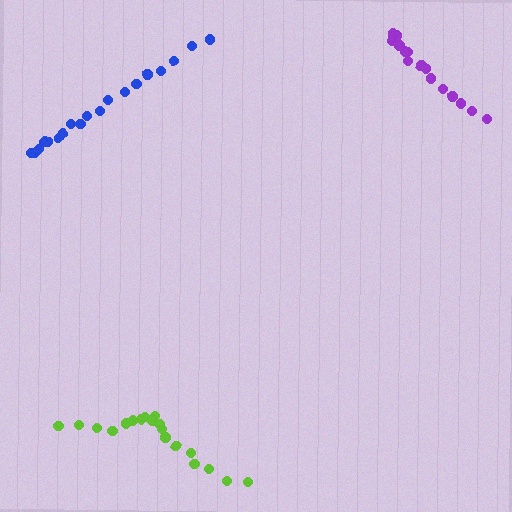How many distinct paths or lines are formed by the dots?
There are 3 distinct paths.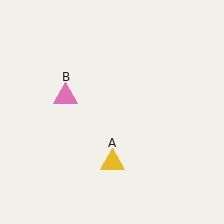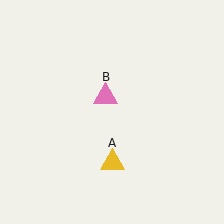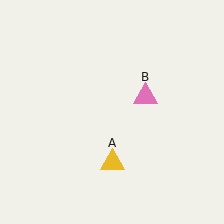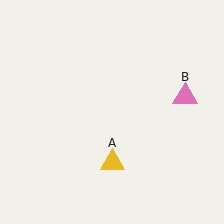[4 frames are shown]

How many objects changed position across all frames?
1 object changed position: pink triangle (object B).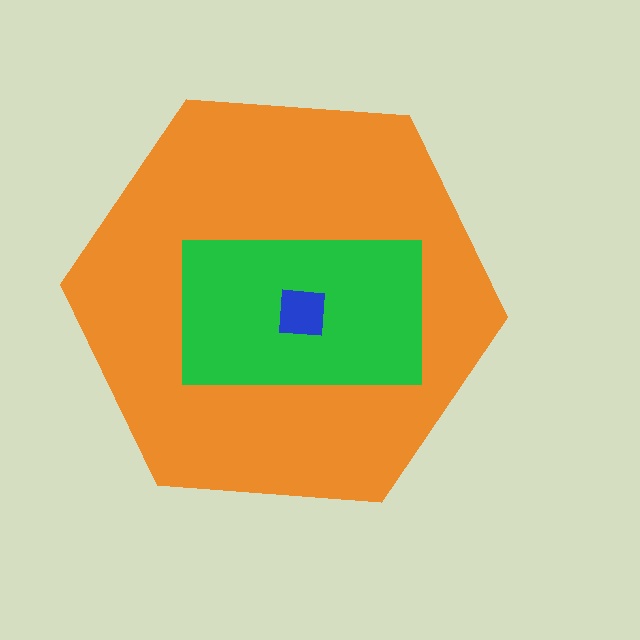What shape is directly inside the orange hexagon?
The green rectangle.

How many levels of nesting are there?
3.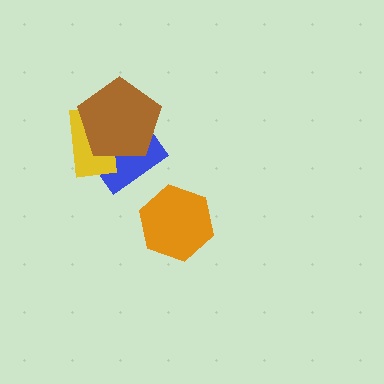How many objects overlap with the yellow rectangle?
2 objects overlap with the yellow rectangle.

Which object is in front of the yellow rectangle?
The brown pentagon is in front of the yellow rectangle.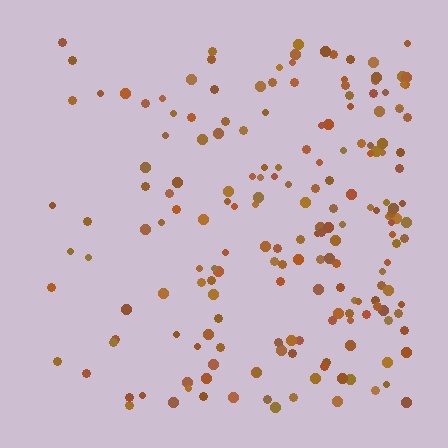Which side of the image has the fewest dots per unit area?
The left.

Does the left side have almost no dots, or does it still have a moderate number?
Still a moderate number, just noticeably fewer than the right.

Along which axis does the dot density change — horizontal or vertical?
Horizontal.